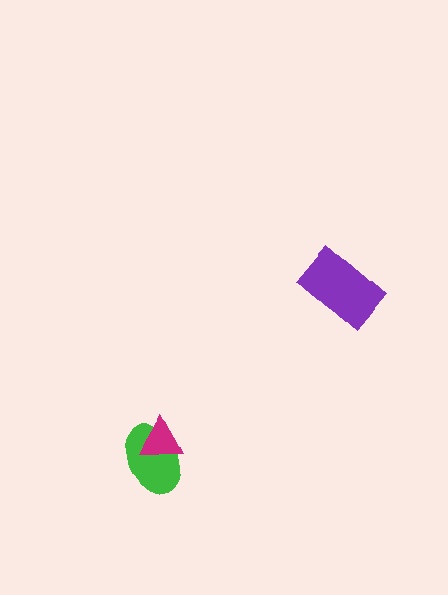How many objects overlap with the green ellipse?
1 object overlaps with the green ellipse.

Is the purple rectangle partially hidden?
No, no other shape covers it.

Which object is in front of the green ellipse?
The magenta triangle is in front of the green ellipse.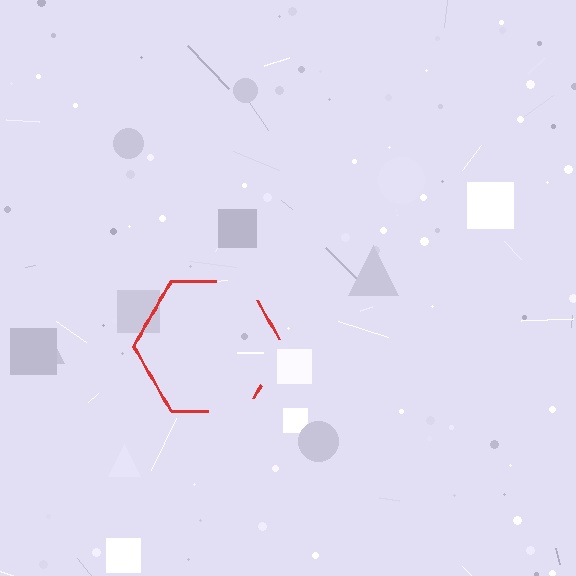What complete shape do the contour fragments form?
The contour fragments form a hexagon.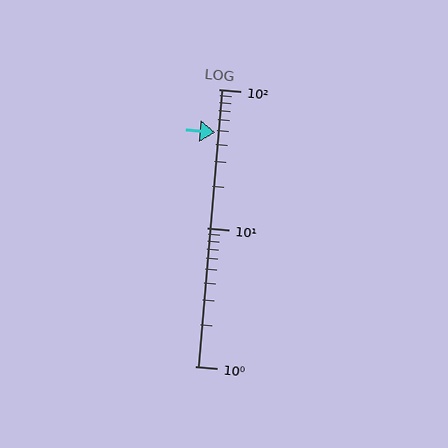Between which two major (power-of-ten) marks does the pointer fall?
The pointer is between 10 and 100.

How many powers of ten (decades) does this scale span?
The scale spans 2 decades, from 1 to 100.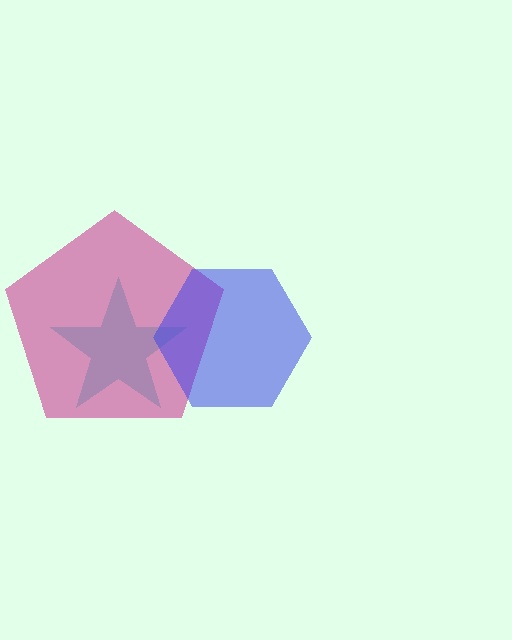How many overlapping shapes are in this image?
There are 3 overlapping shapes in the image.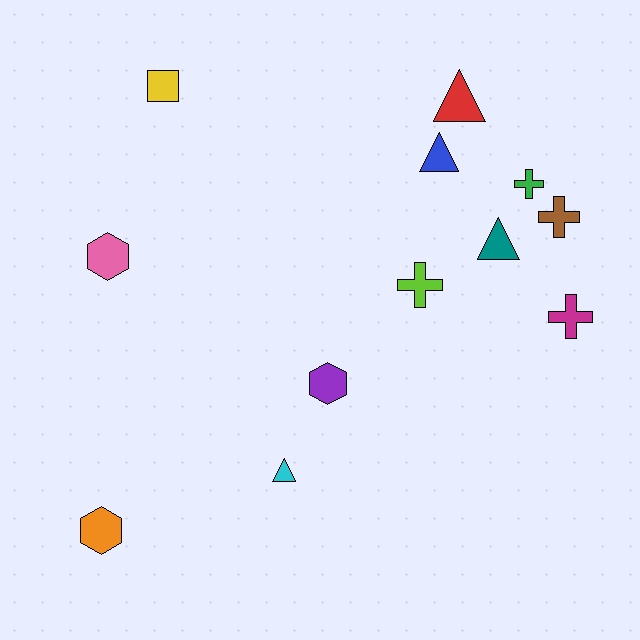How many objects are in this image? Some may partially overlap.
There are 12 objects.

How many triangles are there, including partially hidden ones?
There are 4 triangles.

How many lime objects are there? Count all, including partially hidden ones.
There is 1 lime object.